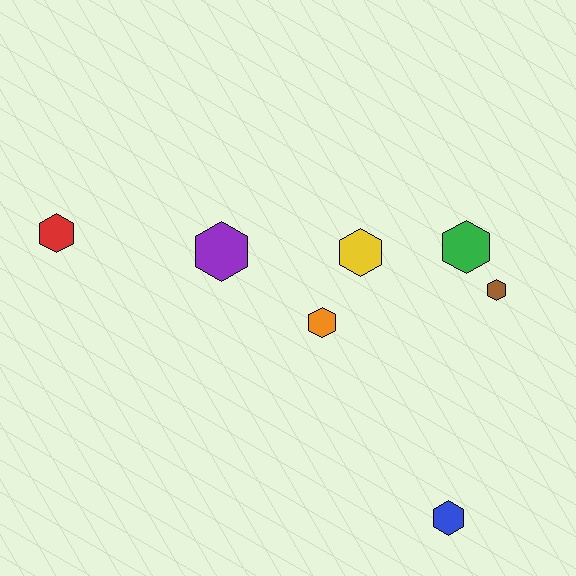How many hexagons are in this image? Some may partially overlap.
There are 7 hexagons.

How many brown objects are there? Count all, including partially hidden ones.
There is 1 brown object.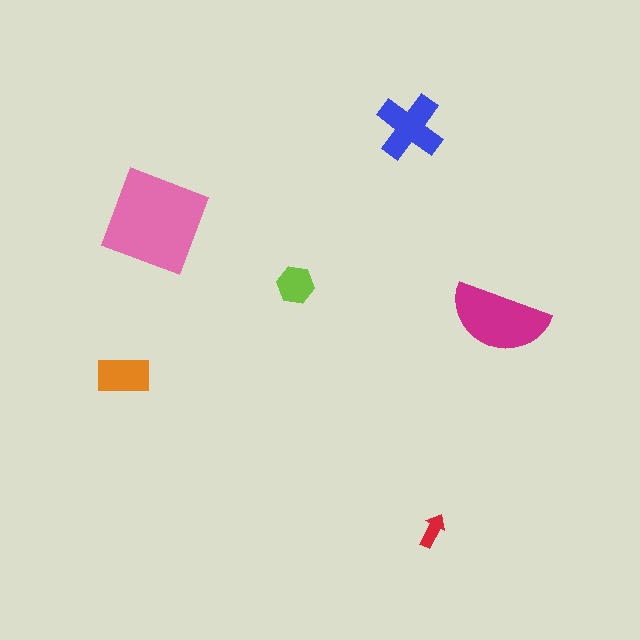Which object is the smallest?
The red arrow.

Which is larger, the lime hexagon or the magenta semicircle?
The magenta semicircle.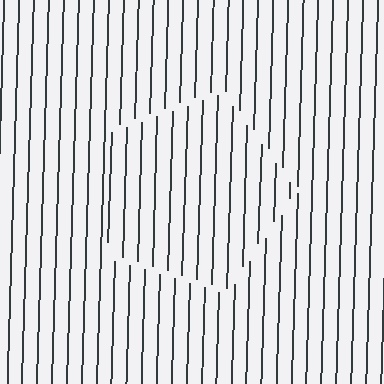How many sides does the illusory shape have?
5 sides — the line-ends trace a pentagon.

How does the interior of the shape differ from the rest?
The interior of the shape contains the same grating, shifted by half a period — the contour is defined by the phase discontinuity where line-ends from the inner and outer gratings abut.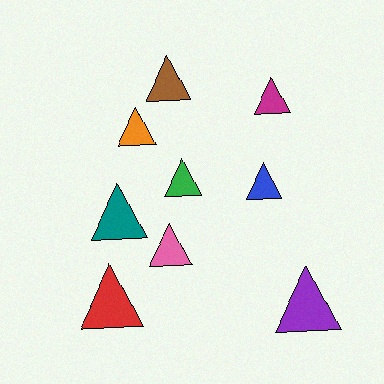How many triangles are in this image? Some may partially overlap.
There are 9 triangles.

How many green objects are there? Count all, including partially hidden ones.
There is 1 green object.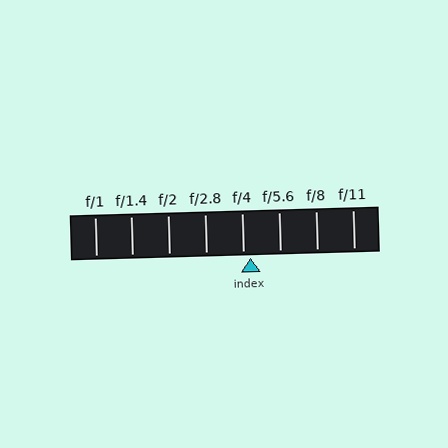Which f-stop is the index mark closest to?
The index mark is closest to f/4.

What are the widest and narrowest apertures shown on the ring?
The widest aperture shown is f/1 and the narrowest is f/11.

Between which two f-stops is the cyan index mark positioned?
The index mark is between f/4 and f/5.6.